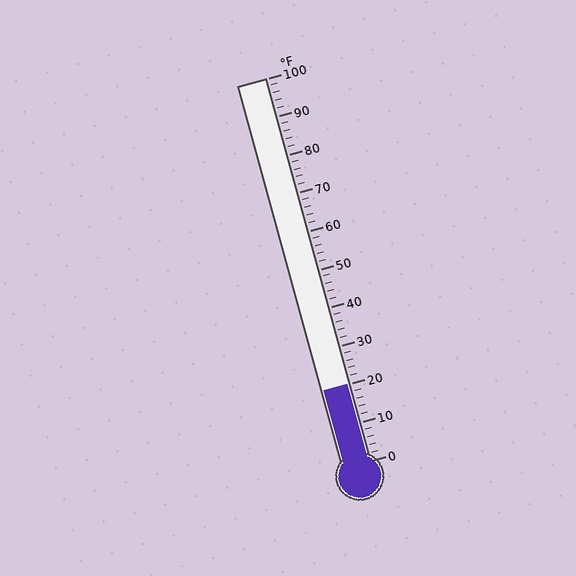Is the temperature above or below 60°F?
The temperature is below 60°F.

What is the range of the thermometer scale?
The thermometer scale ranges from 0°F to 100°F.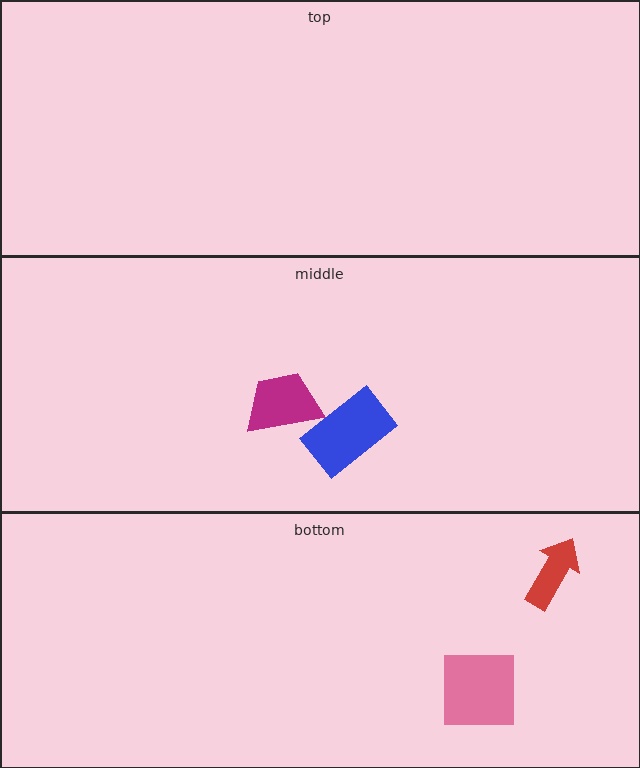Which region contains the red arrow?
The bottom region.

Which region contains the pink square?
The bottom region.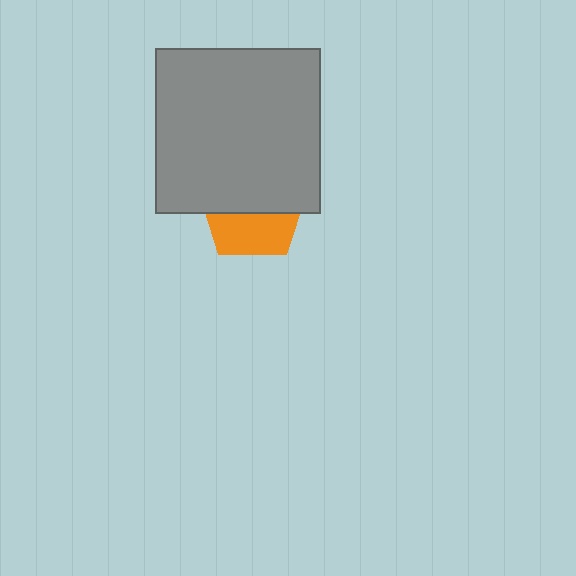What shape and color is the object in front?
The object in front is a gray square.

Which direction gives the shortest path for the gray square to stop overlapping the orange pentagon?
Moving up gives the shortest separation.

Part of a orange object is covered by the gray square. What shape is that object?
It is a pentagon.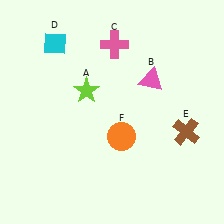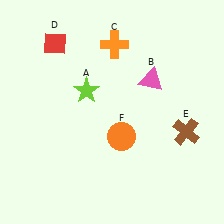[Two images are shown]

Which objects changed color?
C changed from pink to orange. D changed from cyan to red.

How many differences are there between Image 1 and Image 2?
There are 2 differences between the two images.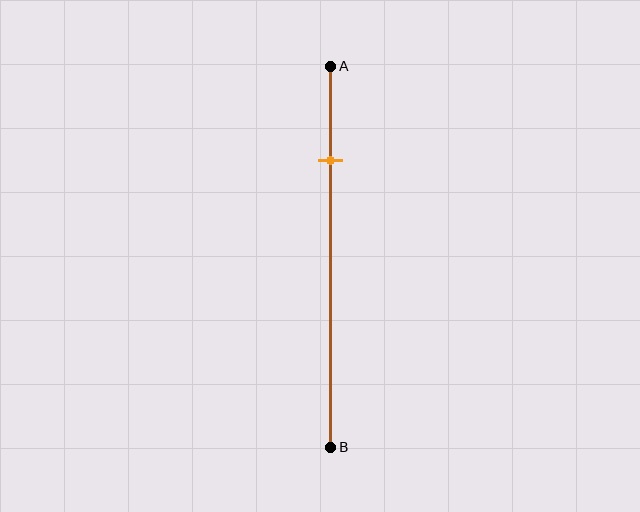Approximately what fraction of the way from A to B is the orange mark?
The orange mark is approximately 25% of the way from A to B.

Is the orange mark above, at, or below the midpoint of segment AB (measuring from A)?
The orange mark is above the midpoint of segment AB.